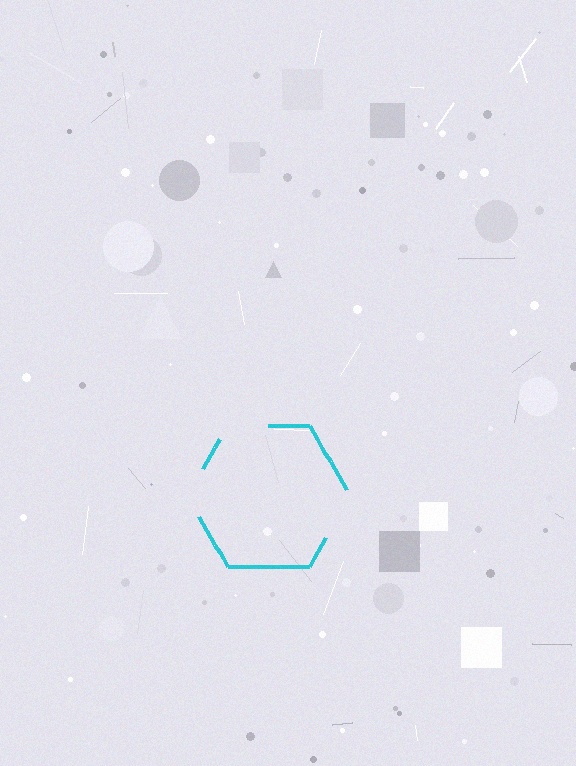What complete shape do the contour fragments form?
The contour fragments form a hexagon.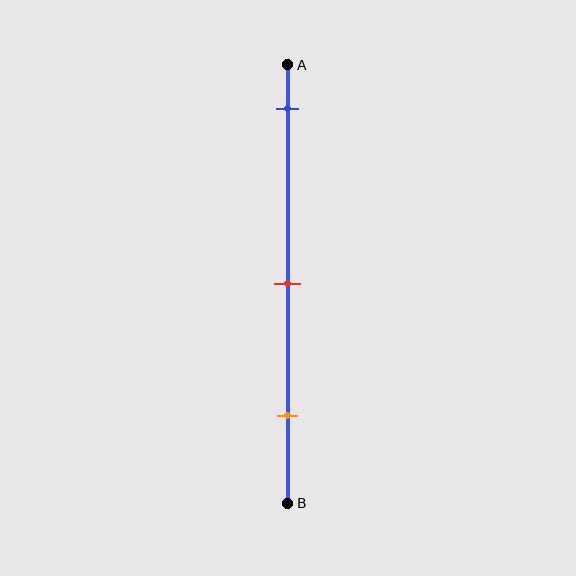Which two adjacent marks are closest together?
The red and orange marks are the closest adjacent pair.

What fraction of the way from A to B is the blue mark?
The blue mark is approximately 10% (0.1) of the way from A to B.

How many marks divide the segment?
There are 3 marks dividing the segment.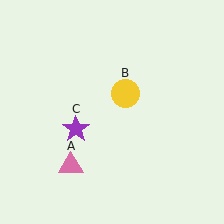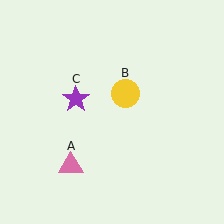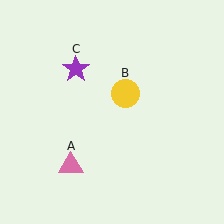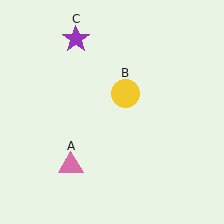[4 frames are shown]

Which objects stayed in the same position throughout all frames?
Pink triangle (object A) and yellow circle (object B) remained stationary.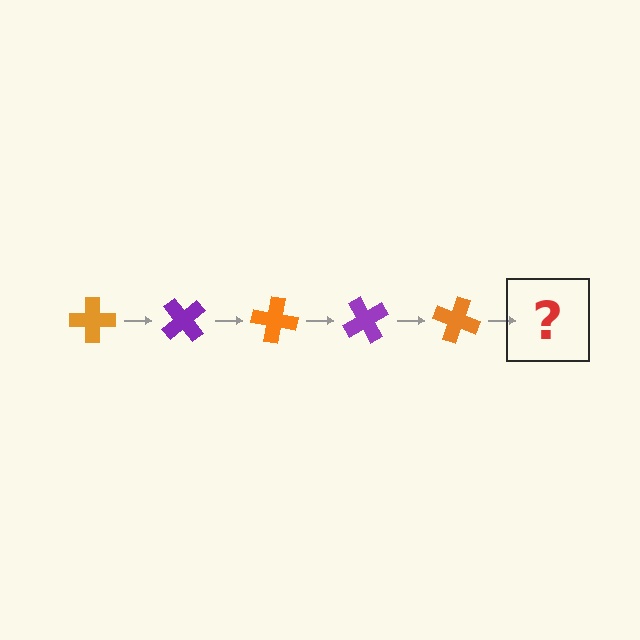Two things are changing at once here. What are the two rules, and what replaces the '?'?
The two rules are that it rotates 50 degrees each step and the color cycles through orange and purple. The '?' should be a purple cross, rotated 250 degrees from the start.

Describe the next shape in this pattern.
It should be a purple cross, rotated 250 degrees from the start.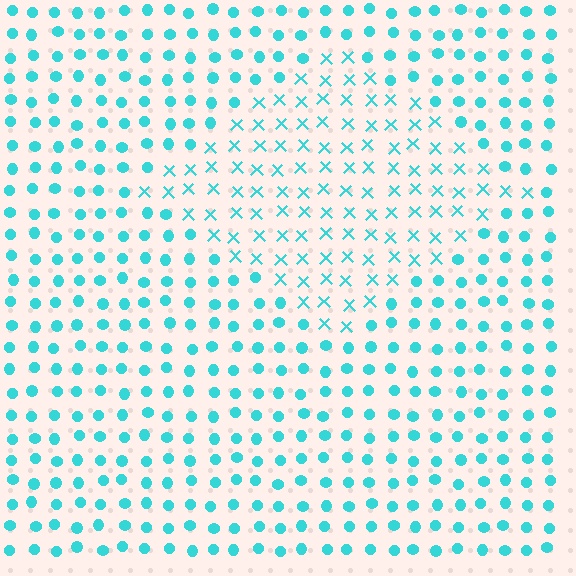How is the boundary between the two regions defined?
The boundary is defined by a change in element shape: X marks inside vs. circles outside. All elements share the same color and spacing.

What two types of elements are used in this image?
The image uses X marks inside the diamond region and circles outside it.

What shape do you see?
I see a diamond.